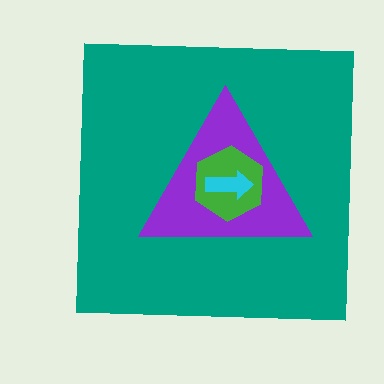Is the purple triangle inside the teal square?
Yes.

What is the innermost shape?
The cyan arrow.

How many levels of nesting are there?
4.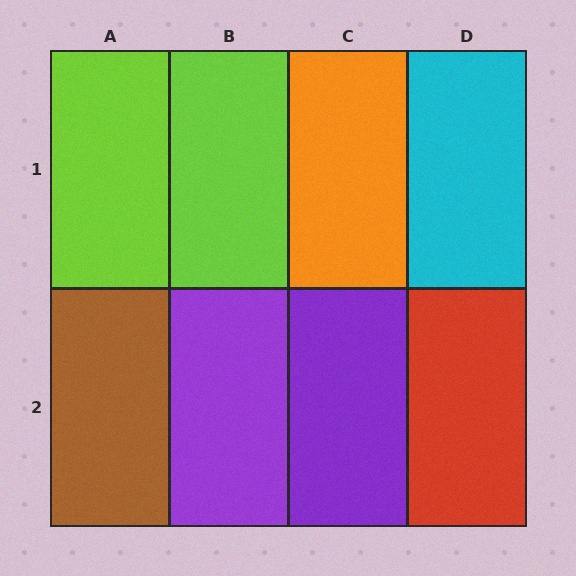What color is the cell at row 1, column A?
Lime.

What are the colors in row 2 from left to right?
Brown, purple, purple, red.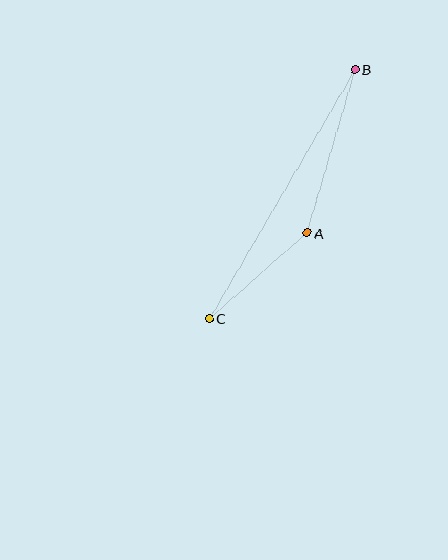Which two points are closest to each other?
Points A and C are closest to each other.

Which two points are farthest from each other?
Points B and C are farthest from each other.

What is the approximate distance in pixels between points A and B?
The distance between A and B is approximately 170 pixels.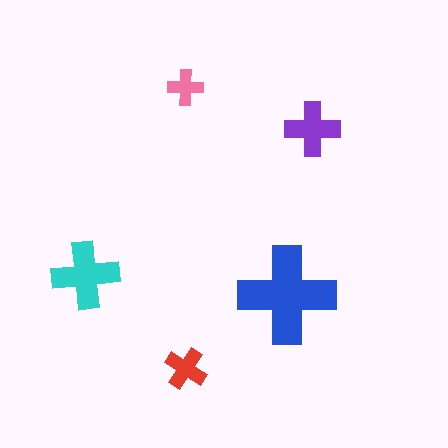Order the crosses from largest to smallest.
the blue one, the cyan one, the purple one, the red one, the pink one.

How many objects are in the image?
There are 5 objects in the image.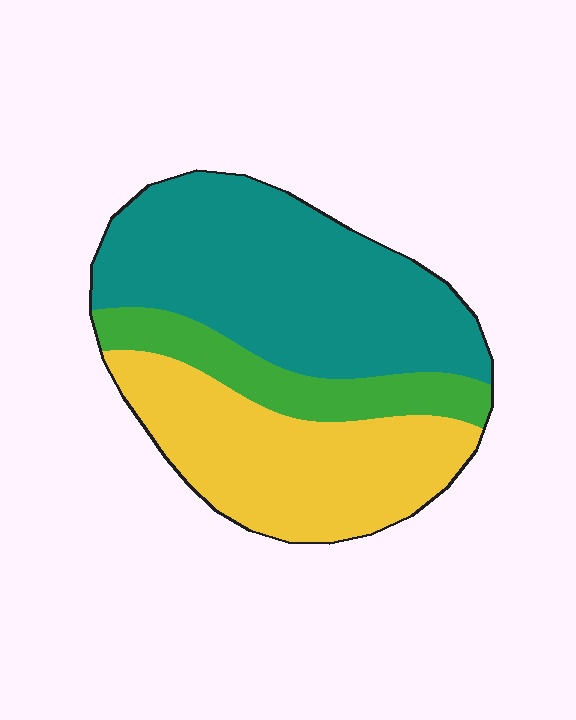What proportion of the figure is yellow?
Yellow covers 35% of the figure.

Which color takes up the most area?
Teal, at roughly 50%.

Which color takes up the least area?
Green, at roughly 15%.